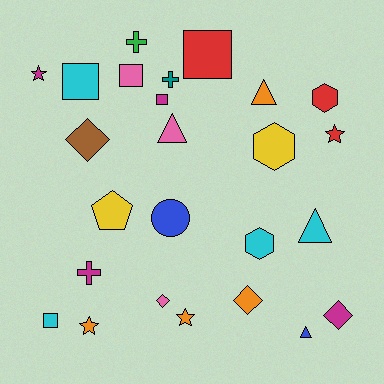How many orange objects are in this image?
There are 4 orange objects.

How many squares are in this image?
There are 5 squares.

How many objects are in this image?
There are 25 objects.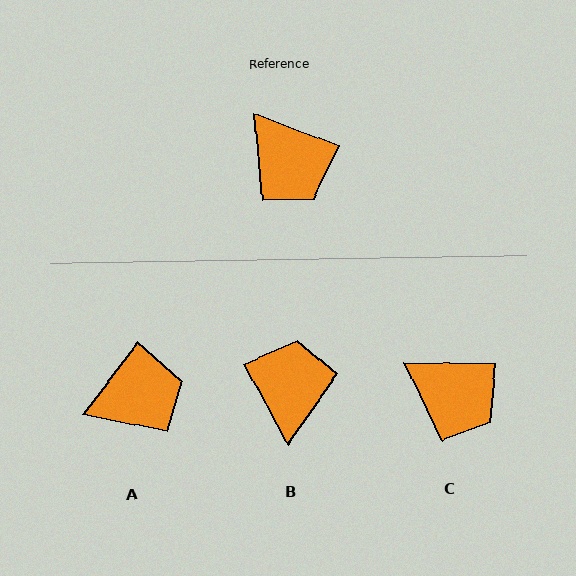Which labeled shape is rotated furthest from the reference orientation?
B, about 140 degrees away.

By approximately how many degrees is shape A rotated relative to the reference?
Approximately 74 degrees counter-clockwise.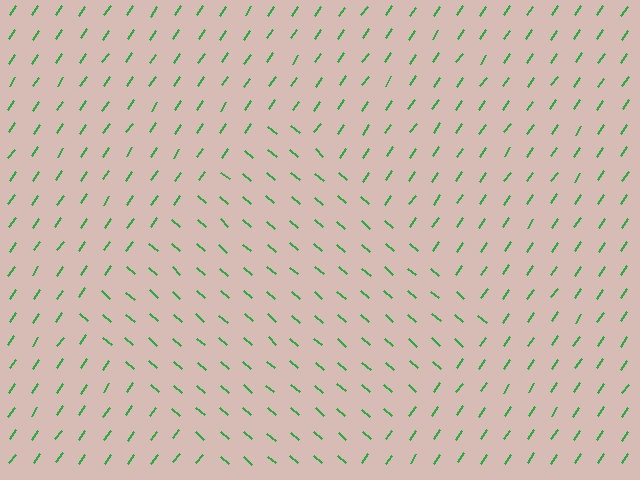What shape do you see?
I see a diamond.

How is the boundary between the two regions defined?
The boundary is defined purely by a change in line orientation (approximately 83 degrees difference). All lines are the same color and thickness.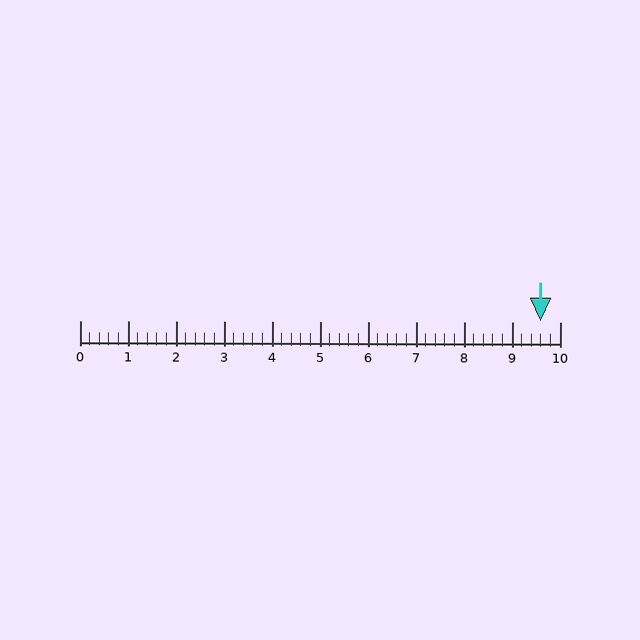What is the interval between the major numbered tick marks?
The major tick marks are spaced 1 units apart.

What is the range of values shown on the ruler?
The ruler shows values from 0 to 10.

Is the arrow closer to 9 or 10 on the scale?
The arrow is closer to 10.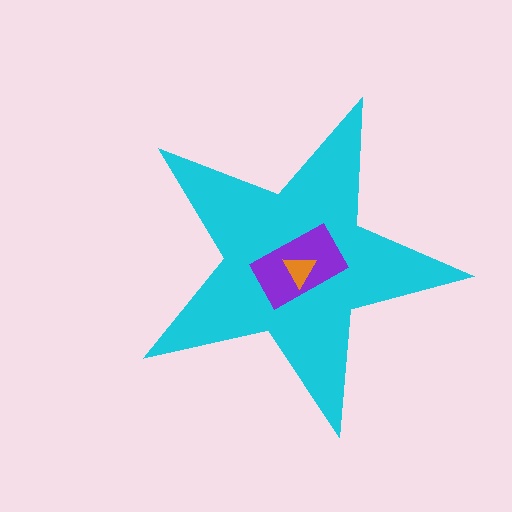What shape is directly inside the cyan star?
The purple rectangle.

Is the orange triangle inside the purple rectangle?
Yes.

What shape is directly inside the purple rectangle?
The orange triangle.